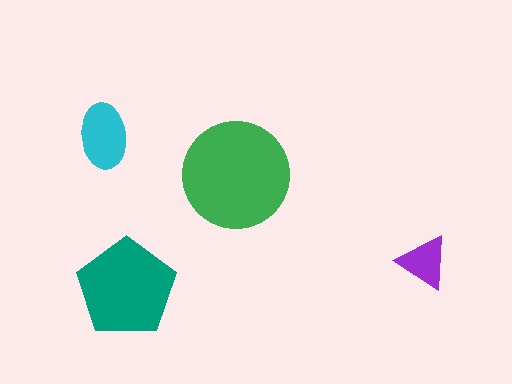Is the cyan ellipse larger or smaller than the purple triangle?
Larger.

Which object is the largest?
The green circle.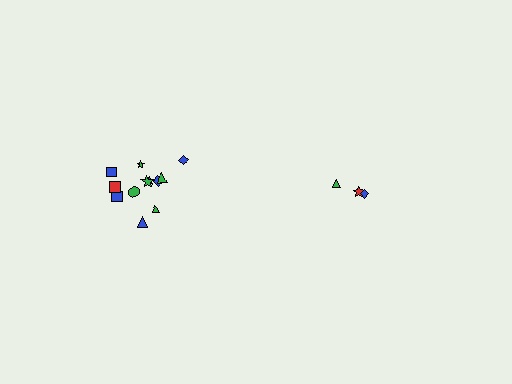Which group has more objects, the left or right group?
The left group.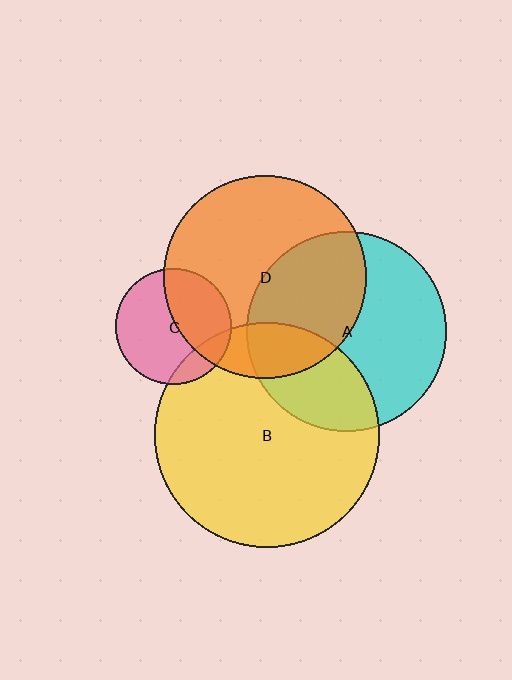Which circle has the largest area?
Circle B (yellow).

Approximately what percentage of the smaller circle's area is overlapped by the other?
Approximately 15%.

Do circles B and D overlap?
Yes.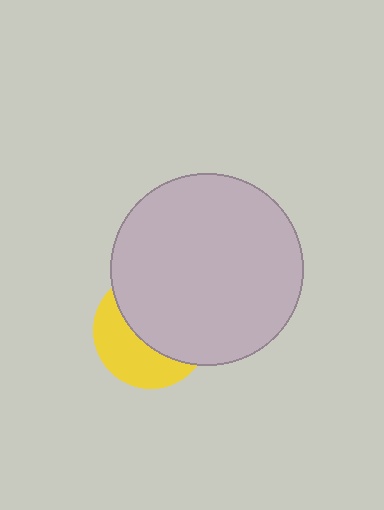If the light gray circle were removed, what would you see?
You would see the complete yellow circle.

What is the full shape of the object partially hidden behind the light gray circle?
The partially hidden object is a yellow circle.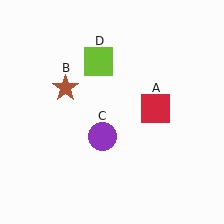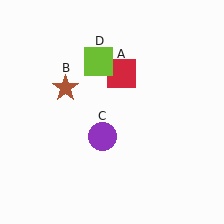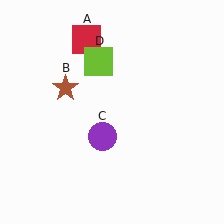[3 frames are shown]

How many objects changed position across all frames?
1 object changed position: red square (object A).